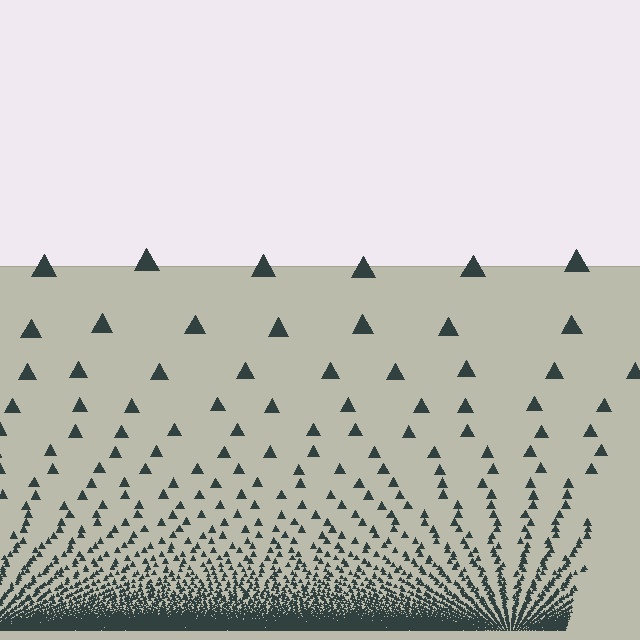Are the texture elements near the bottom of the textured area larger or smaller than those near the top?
Smaller. The gradient is inverted — elements near the bottom are smaller and denser.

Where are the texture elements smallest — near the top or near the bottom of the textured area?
Near the bottom.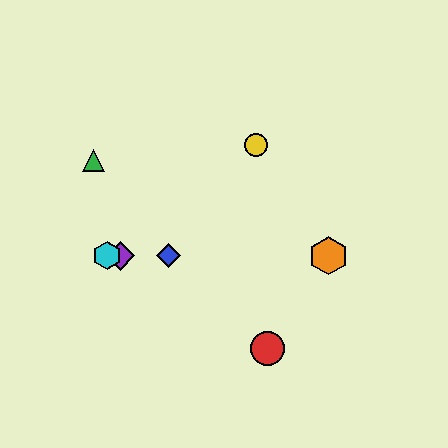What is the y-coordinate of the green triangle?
The green triangle is at y≈161.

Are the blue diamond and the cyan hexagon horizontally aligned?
Yes, both are at y≈256.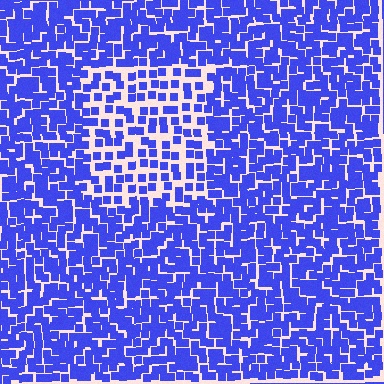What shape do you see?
I see a rectangle.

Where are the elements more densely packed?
The elements are more densely packed outside the rectangle boundary.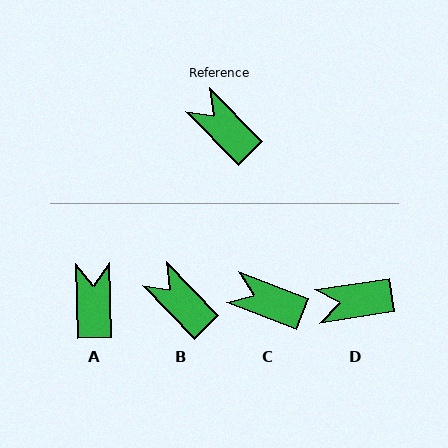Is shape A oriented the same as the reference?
No, it is off by about 43 degrees.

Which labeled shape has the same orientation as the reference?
B.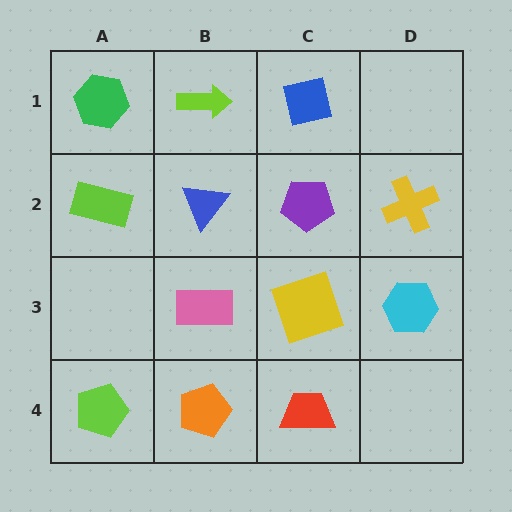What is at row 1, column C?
A blue square.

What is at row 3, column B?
A pink rectangle.